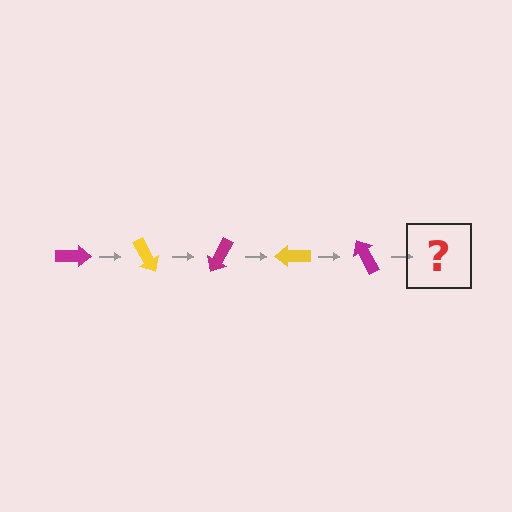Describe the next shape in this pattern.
It should be a yellow arrow, rotated 300 degrees from the start.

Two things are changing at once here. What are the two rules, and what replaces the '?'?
The two rules are that it rotates 60 degrees each step and the color cycles through magenta and yellow. The '?' should be a yellow arrow, rotated 300 degrees from the start.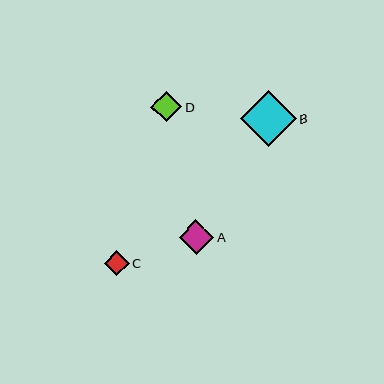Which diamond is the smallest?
Diamond C is the smallest with a size of approximately 25 pixels.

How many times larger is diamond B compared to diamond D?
Diamond B is approximately 1.8 times the size of diamond D.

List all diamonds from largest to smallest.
From largest to smallest: B, A, D, C.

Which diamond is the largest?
Diamond B is the largest with a size of approximately 56 pixels.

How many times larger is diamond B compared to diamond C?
Diamond B is approximately 2.2 times the size of diamond C.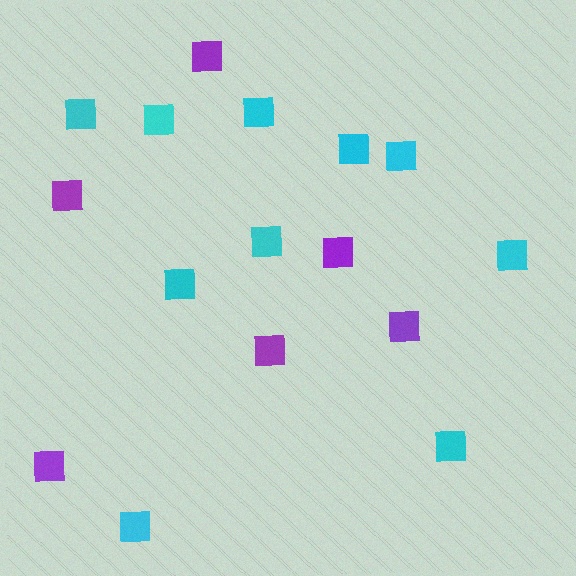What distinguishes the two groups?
There are 2 groups: one group of cyan squares (10) and one group of purple squares (6).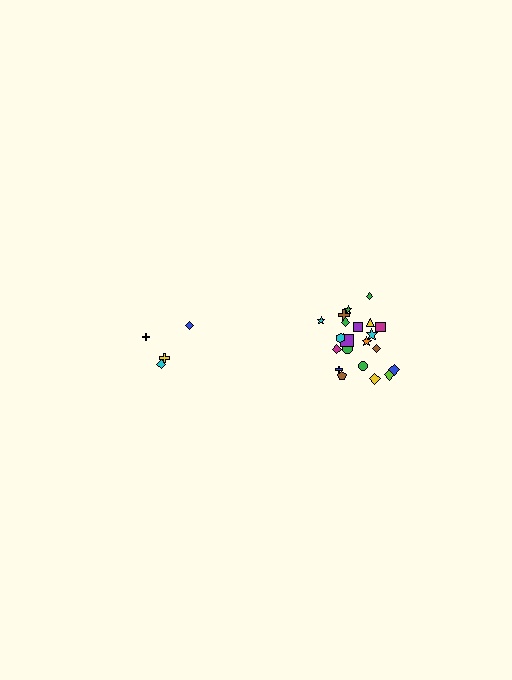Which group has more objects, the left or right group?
The right group.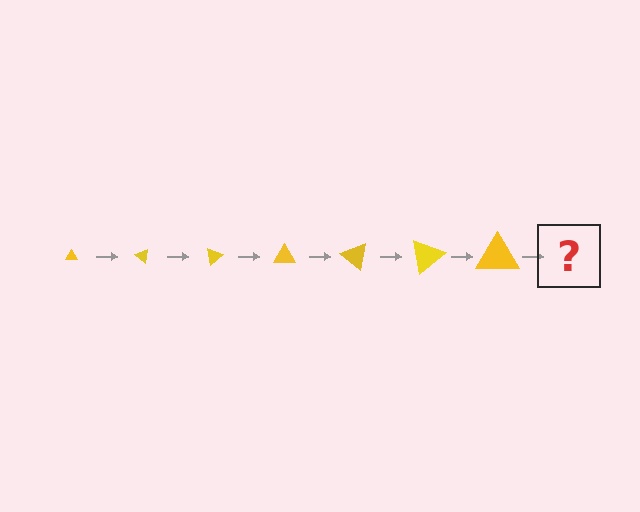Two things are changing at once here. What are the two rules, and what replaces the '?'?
The two rules are that the triangle grows larger each step and it rotates 40 degrees each step. The '?' should be a triangle, larger than the previous one and rotated 280 degrees from the start.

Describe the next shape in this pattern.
It should be a triangle, larger than the previous one and rotated 280 degrees from the start.